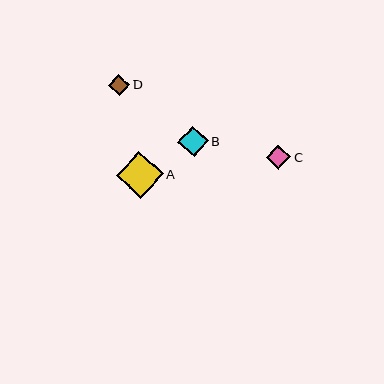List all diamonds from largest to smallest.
From largest to smallest: A, B, C, D.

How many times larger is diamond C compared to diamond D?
Diamond C is approximately 1.1 times the size of diamond D.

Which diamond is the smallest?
Diamond D is the smallest with a size of approximately 21 pixels.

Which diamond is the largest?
Diamond A is the largest with a size of approximately 47 pixels.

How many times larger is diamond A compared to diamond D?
Diamond A is approximately 2.2 times the size of diamond D.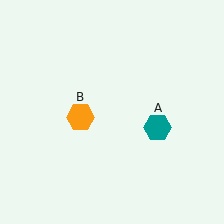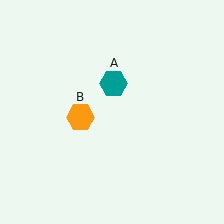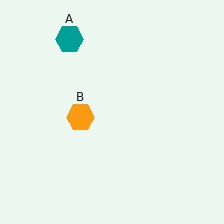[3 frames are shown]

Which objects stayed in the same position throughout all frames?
Orange hexagon (object B) remained stationary.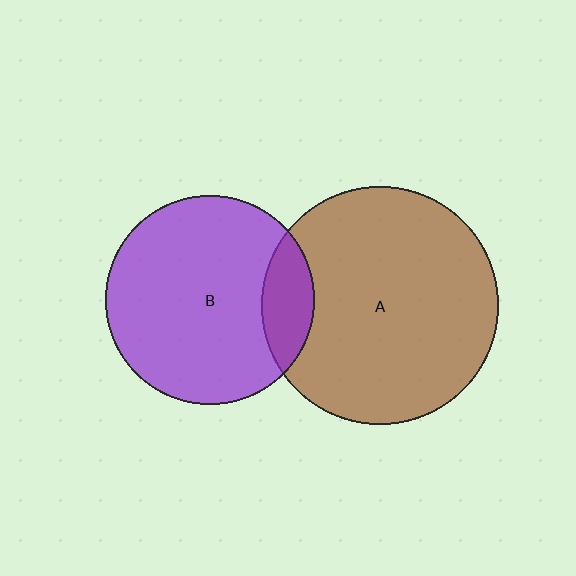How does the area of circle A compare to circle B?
Approximately 1.3 times.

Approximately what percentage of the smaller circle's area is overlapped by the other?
Approximately 15%.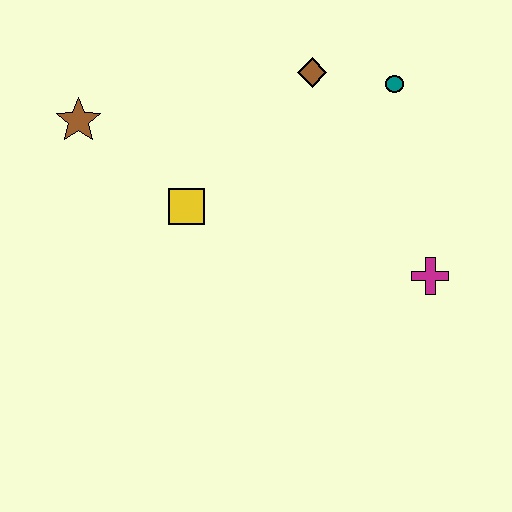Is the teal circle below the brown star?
No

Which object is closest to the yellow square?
The brown star is closest to the yellow square.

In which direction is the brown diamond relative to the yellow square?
The brown diamond is above the yellow square.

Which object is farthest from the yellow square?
The magenta cross is farthest from the yellow square.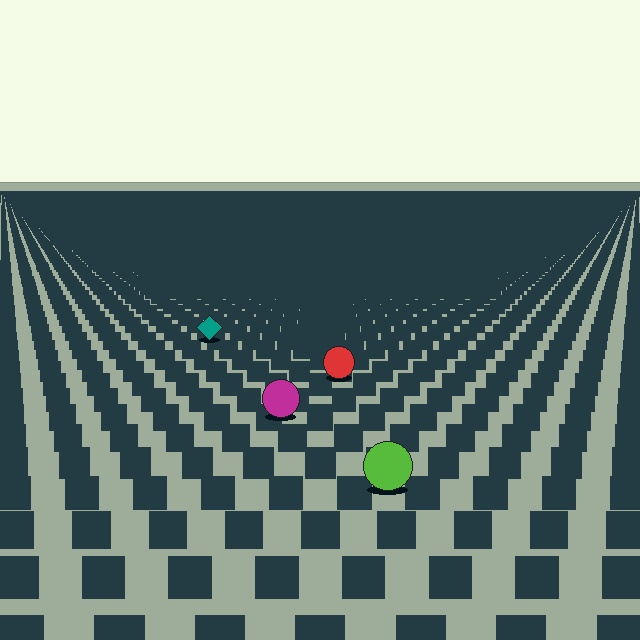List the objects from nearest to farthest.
From nearest to farthest: the lime circle, the magenta circle, the red circle, the teal diamond.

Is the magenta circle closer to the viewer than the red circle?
Yes. The magenta circle is closer — you can tell from the texture gradient: the ground texture is coarser near it.